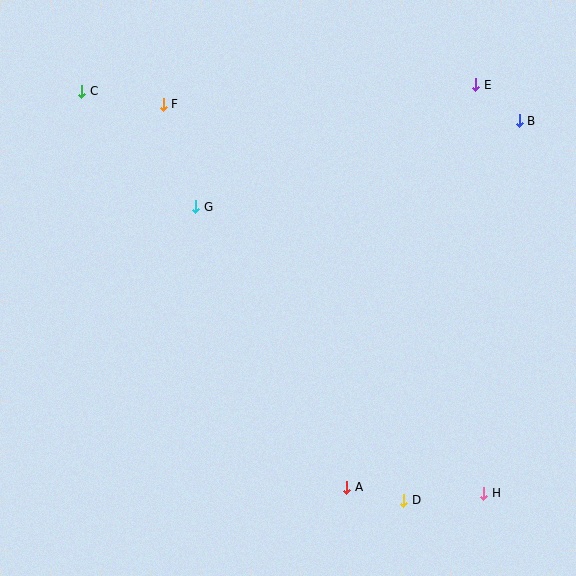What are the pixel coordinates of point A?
Point A is at (347, 487).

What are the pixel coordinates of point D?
Point D is at (404, 500).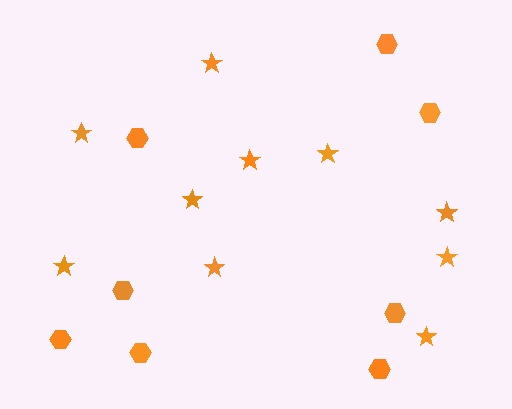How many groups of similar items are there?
There are 2 groups: one group of hexagons (8) and one group of stars (10).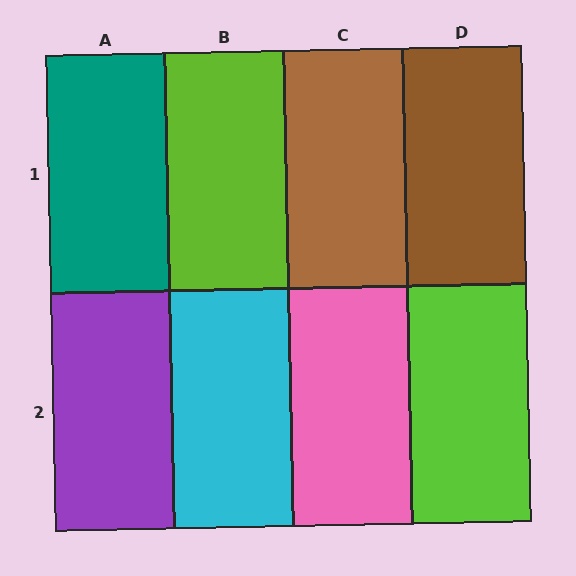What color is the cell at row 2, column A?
Purple.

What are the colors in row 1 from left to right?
Teal, lime, brown, brown.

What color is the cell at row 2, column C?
Pink.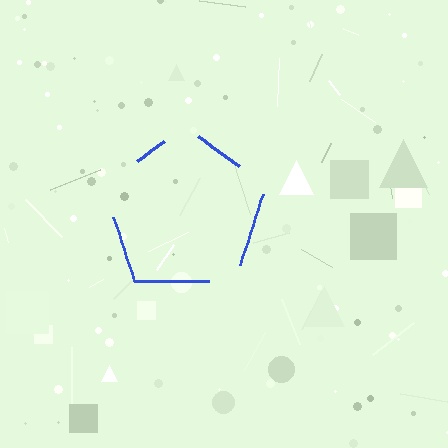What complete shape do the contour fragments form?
The contour fragments form a pentagon.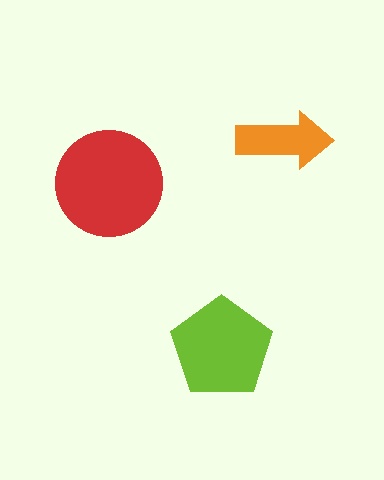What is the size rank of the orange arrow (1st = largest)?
3rd.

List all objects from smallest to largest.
The orange arrow, the lime pentagon, the red circle.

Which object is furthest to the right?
The orange arrow is rightmost.